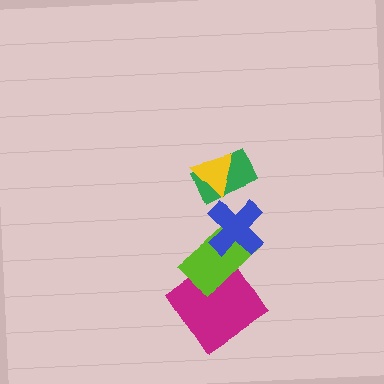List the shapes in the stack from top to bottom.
From top to bottom: the yellow triangle, the green rectangle, the blue cross, the lime rectangle, the magenta diamond.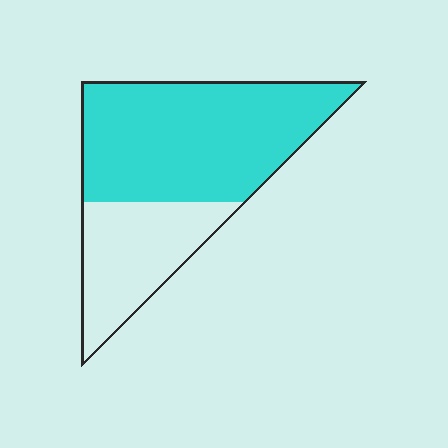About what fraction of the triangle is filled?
About two thirds (2/3).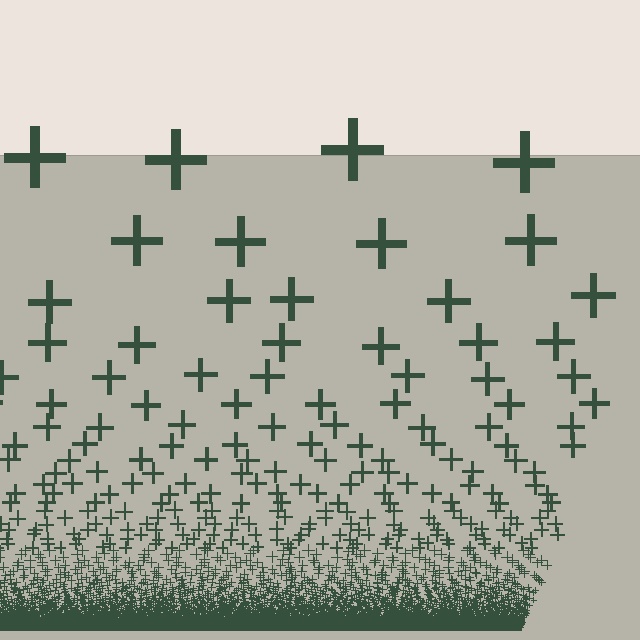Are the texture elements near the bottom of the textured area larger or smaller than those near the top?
Smaller. The gradient is inverted — elements near the bottom are smaller and denser.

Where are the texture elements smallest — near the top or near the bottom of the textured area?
Near the bottom.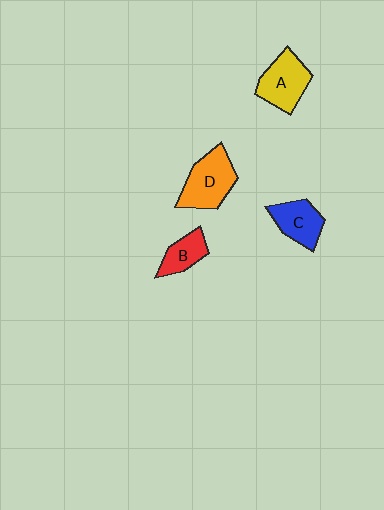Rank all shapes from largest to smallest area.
From largest to smallest: D (orange), A (yellow), C (blue), B (red).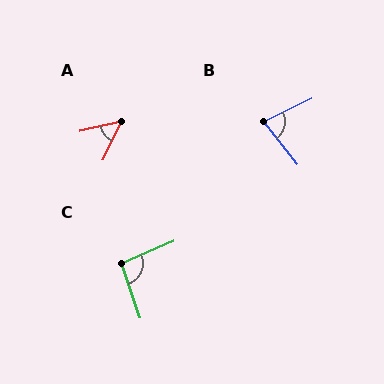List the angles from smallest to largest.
A (52°), B (77°), C (95°).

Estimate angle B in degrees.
Approximately 77 degrees.